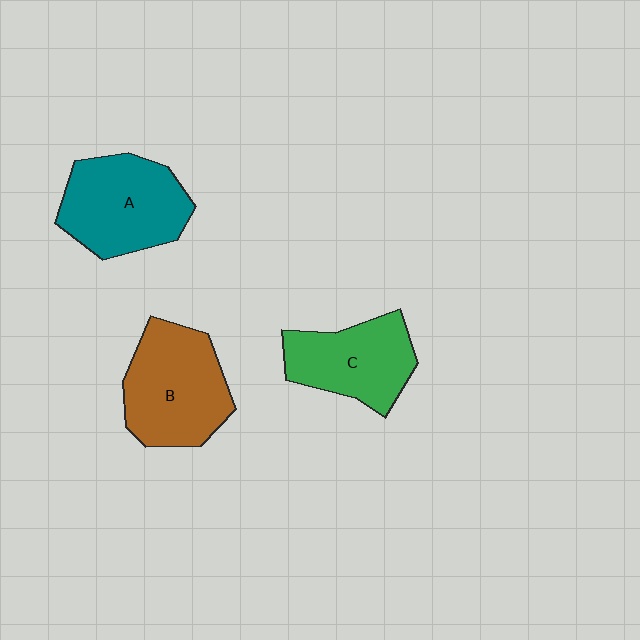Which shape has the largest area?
Shape B (brown).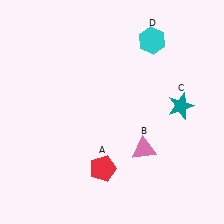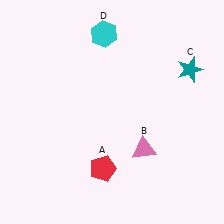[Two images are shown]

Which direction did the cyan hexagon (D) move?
The cyan hexagon (D) moved left.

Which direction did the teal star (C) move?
The teal star (C) moved up.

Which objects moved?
The objects that moved are: the teal star (C), the cyan hexagon (D).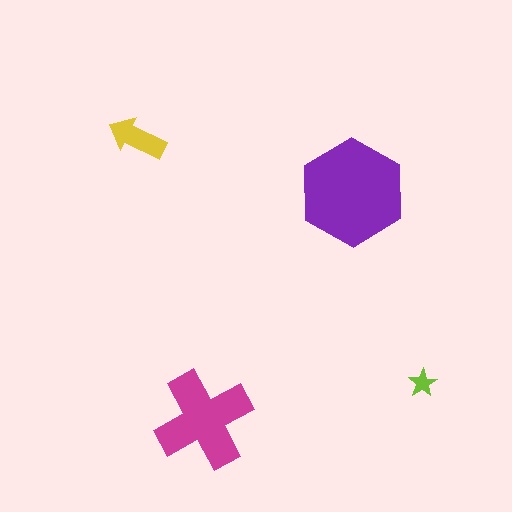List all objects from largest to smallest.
The purple hexagon, the magenta cross, the yellow arrow, the lime star.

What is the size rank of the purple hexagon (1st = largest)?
1st.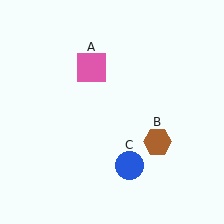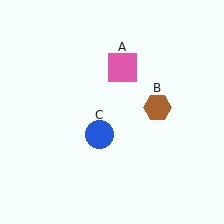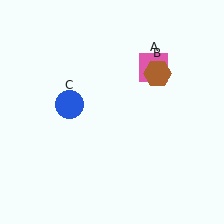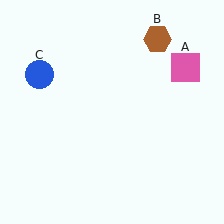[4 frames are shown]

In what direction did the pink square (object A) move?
The pink square (object A) moved right.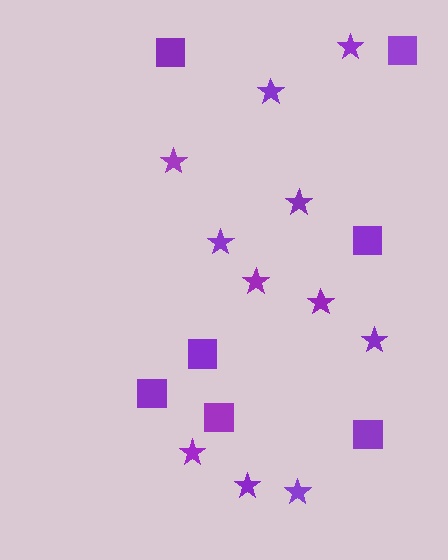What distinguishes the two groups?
There are 2 groups: one group of stars (11) and one group of squares (7).